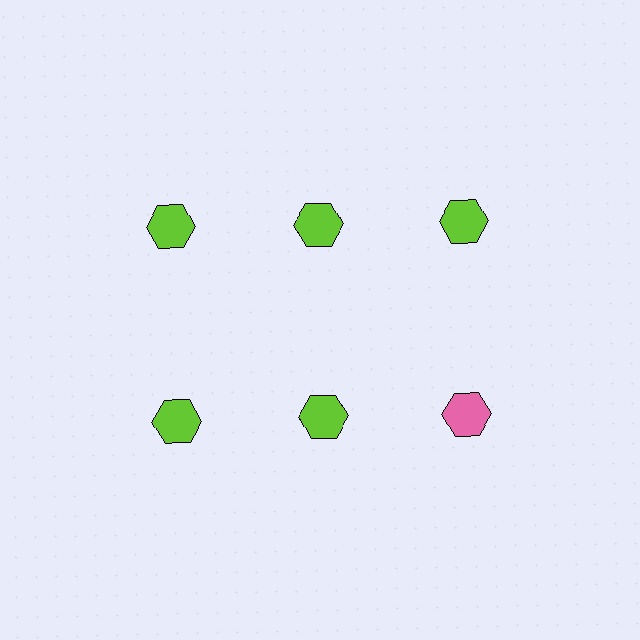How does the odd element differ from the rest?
It has a different color: pink instead of lime.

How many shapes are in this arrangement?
There are 6 shapes arranged in a grid pattern.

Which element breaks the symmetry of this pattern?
The pink hexagon in the second row, center column breaks the symmetry. All other shapes are lime hexagons.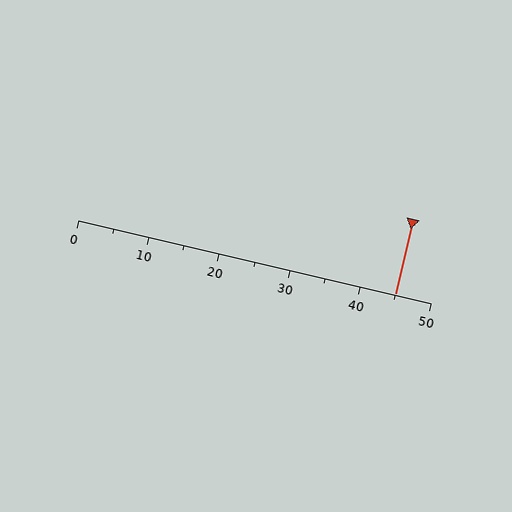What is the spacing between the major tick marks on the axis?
The major ticks are spaced 10 apart.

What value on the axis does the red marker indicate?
The marker indicates approximately 45.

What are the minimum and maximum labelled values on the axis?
The axis runs from 0 to 50.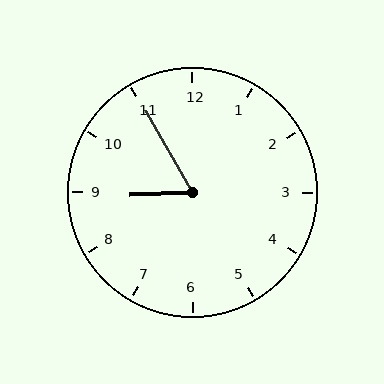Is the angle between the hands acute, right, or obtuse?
It is acute.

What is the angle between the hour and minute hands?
Approximately 62 degrees.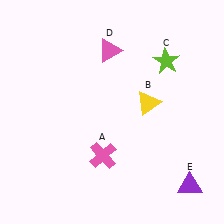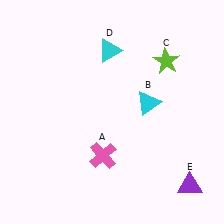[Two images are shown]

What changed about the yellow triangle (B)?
In Image 1, B is yellow. In Image 2, it changed to cyan.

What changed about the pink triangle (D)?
In Image 1, D is pink. In Image 2, it changed to cyan.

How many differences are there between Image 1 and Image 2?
There are 2 differences between the two images.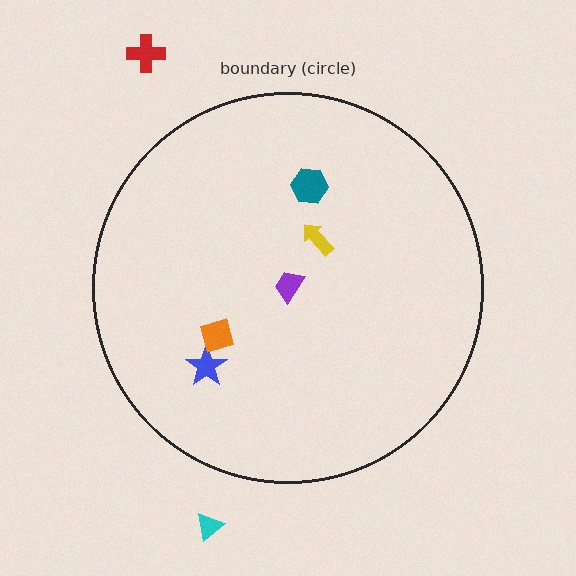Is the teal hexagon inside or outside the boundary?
Inside.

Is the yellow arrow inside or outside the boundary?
Inside.